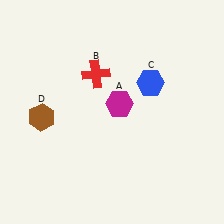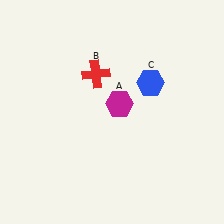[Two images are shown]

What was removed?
The brown hexagon (D) was removed in Image 2.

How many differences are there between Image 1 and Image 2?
There is 1 difference between the two images.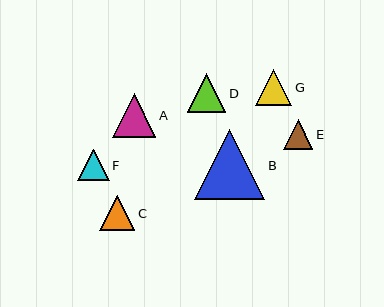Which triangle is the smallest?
Triangle E is the smallest with a size of approximately 29 pixels.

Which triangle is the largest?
Triangle B is the largest with a size of approximately 70 pixels.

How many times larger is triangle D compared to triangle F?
Triangle D is approximately 1.2 times the size of triangle F.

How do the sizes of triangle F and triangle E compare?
Triangle F and triangle E are approximately the same size.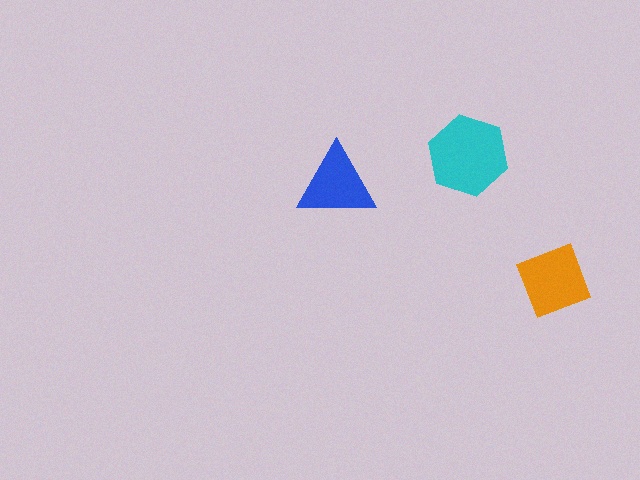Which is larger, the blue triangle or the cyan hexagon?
The cyan hexagon.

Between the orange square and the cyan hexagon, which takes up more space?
The cyan hexagon.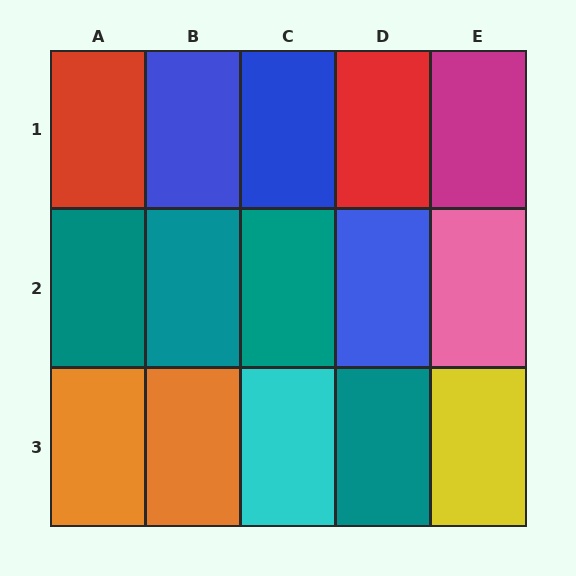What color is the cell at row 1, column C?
Blue.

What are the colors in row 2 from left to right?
Teal, teal, teal, blue, pink.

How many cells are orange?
2 cells are orange.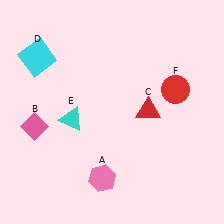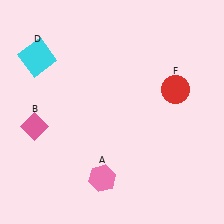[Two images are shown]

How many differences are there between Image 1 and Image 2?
There are 2 differences between the two images.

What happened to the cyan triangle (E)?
The cyan triangle (E) was removed in Image 2. It was in the bottom-left area of Image 1.